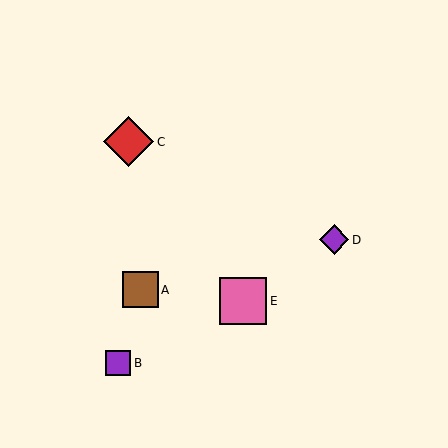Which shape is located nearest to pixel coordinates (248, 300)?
The pink square (labeled E) at (243, 301) is nearest to that location.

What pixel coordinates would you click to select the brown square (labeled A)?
Click at (140, 290) to select the brown square A.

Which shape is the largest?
The red diamond (labeled C) is the largest.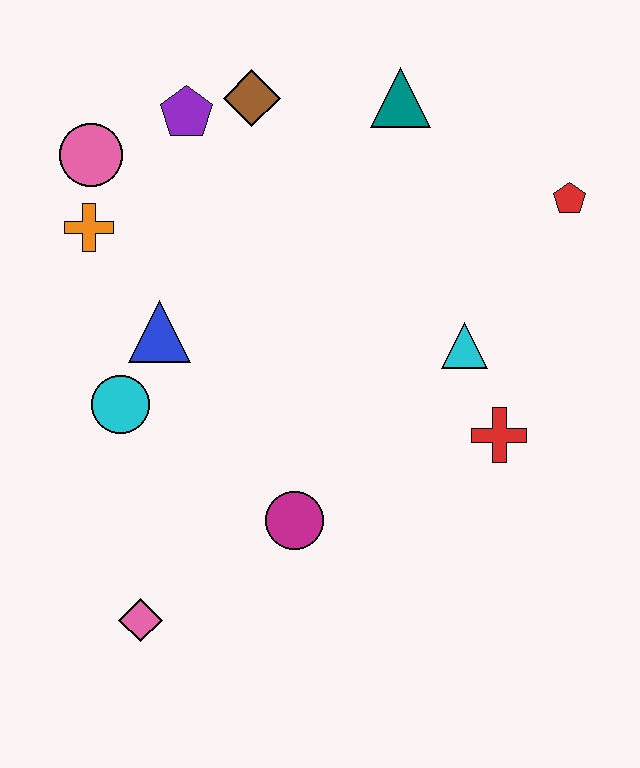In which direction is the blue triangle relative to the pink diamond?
The blue triangle is above the pink diamond.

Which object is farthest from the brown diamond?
The pink diamond is farthest from the brown diamond.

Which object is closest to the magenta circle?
The pink diamond is closest to the magenta circle.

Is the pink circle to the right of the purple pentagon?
No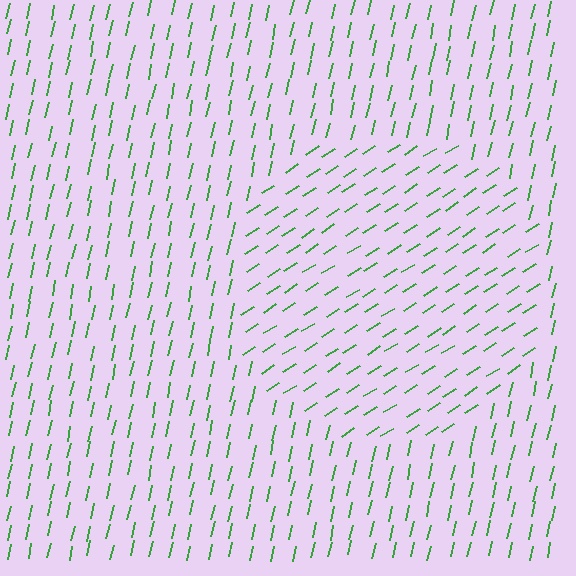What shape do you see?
I see a circle.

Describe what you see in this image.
The image is filled with small green line segments. A circle region in the image has lines oriented differently from the surrounding lines, creating a visible texture boundary.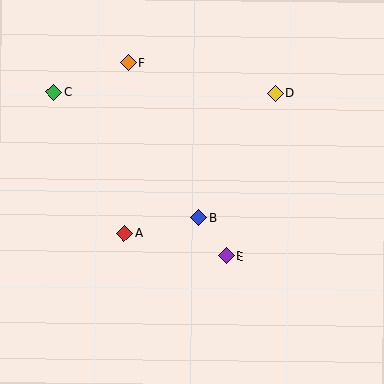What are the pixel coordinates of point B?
Point B is at (199, 218).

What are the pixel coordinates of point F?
Point F is at (128, 63).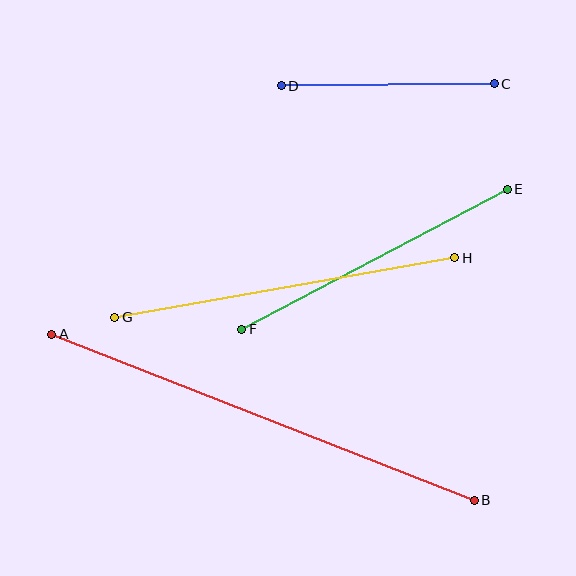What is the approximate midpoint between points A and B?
The midpoint is at approximately (263, 417) pixels.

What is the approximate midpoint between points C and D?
The midpoint is at approximately (388, 85) pixels.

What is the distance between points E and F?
The distance is approximately 300 pixels.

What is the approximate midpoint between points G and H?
The midpoint is at approximately (285, 287) pixels.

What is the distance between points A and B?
The distance is approximately 454 pixels.